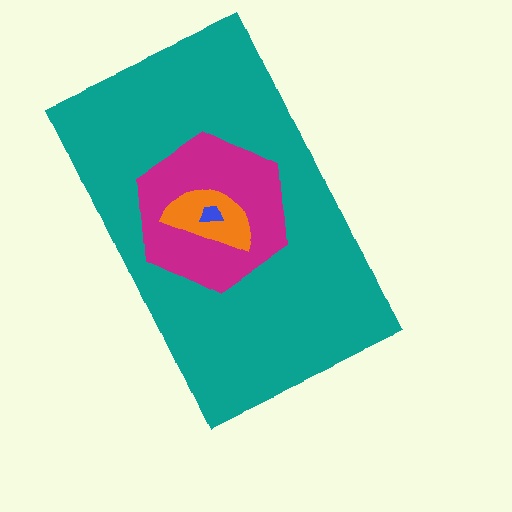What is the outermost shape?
The teal rectangle.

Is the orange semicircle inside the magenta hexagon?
Yes.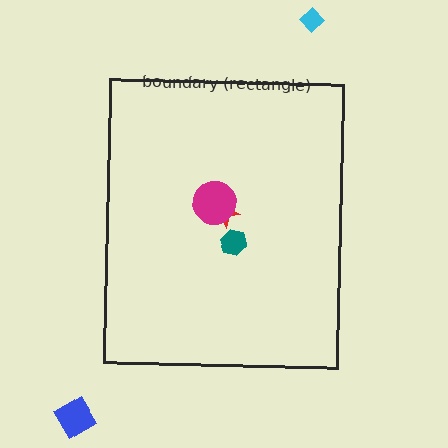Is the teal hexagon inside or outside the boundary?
Inside.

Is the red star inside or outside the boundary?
Inside.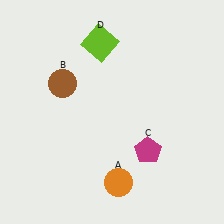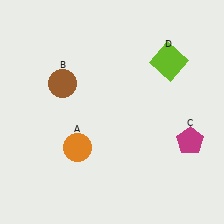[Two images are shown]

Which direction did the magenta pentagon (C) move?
The magenta pentagon (C) moved right.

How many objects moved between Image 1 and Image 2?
3 objects moved between the two images.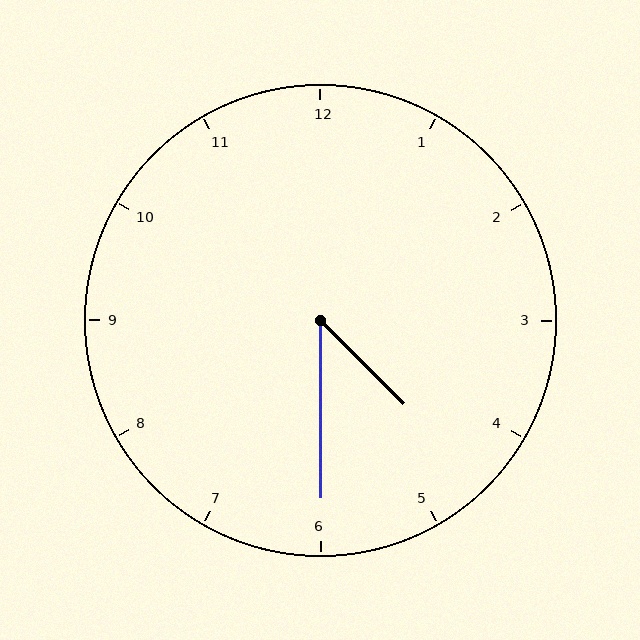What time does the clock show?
4:30.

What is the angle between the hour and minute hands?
Approximately 45 degrees.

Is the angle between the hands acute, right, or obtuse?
It is acute.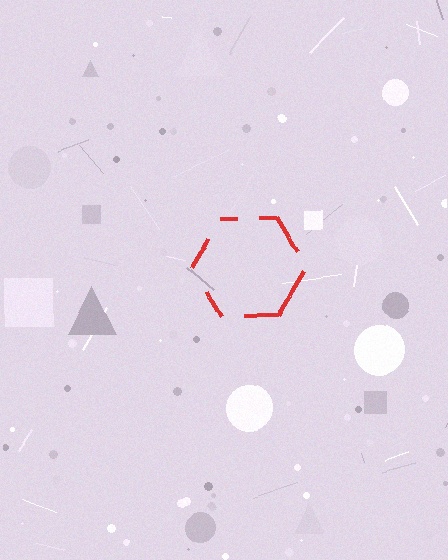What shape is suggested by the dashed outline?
The dashed outline suggests a hexagon.